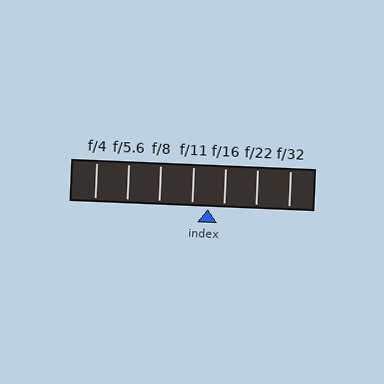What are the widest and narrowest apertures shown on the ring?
The widest aperture shown is f/4 and the narrowest is f/32.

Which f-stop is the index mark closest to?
The index mark is closest to f/16.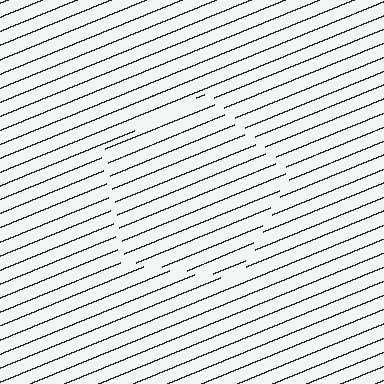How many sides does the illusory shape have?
5 sides — the line-ends trace a pentagon.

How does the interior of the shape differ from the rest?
The interior of the shape contains the same grating, shifted by half a period — the contour is defined by the phase discontinuity where line-ends from the inner and outer gratings abut.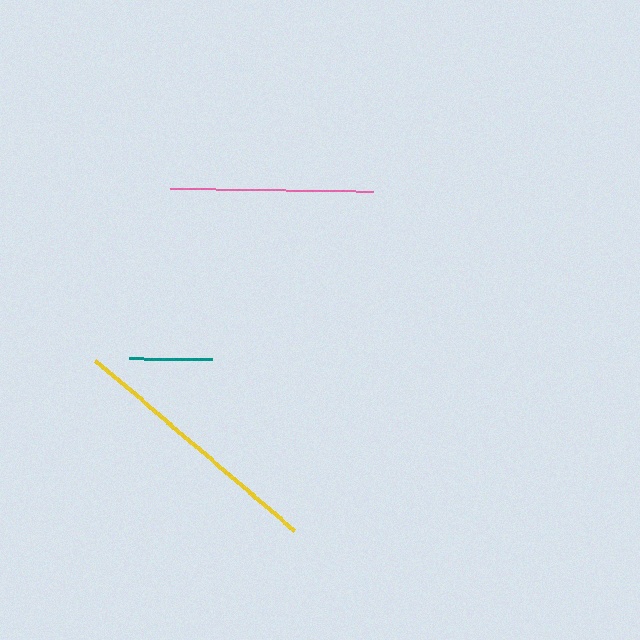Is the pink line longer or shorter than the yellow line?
The yellow line is longer than the pink line.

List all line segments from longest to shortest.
From longest to shortest: yellow, pink, teal.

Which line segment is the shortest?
The teal line is the shortest at approximately 84 pixels.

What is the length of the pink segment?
The pink segment is approximately 203 pixels long.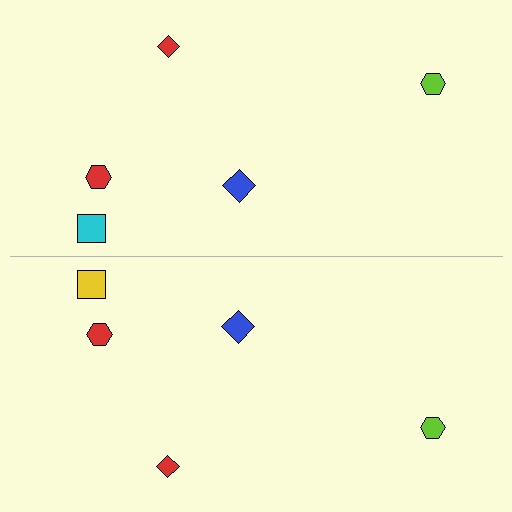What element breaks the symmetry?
The yellow square on the bottom side breaks the symmetry — its mirror counterpart is cyan.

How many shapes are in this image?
There are 10 shapes in this image.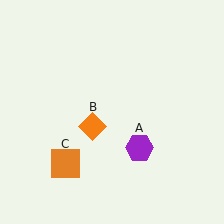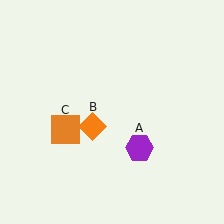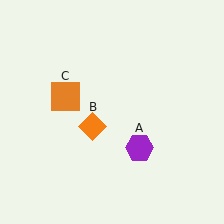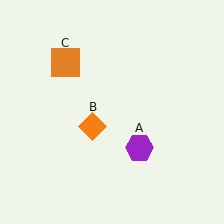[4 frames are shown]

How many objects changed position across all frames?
1 object changed position: orange square (object C).